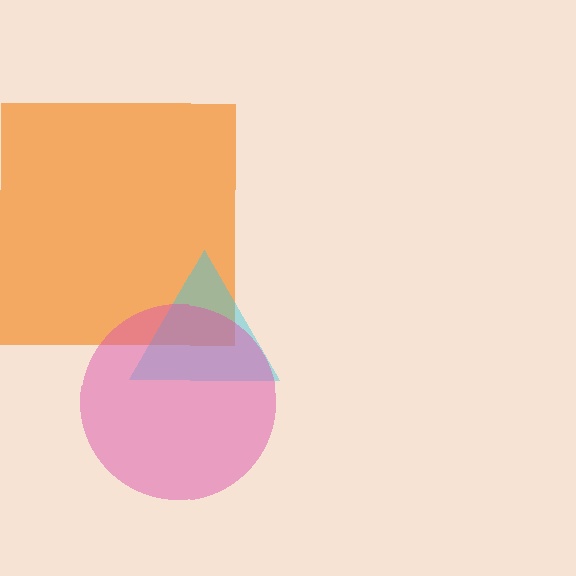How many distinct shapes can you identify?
There are 3 distinct shapes: an orange square, a cyan triangle, a pink circle.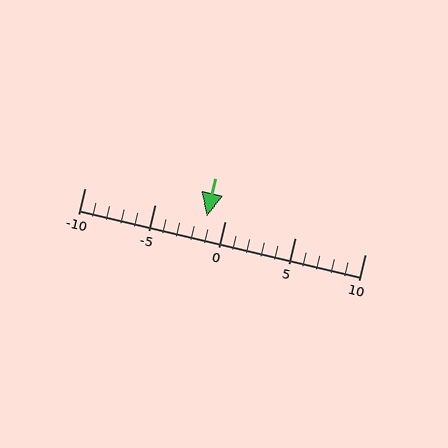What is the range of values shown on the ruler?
The ruler shows values from -10 to 10.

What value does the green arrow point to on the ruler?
The green arrow points to approximately -1.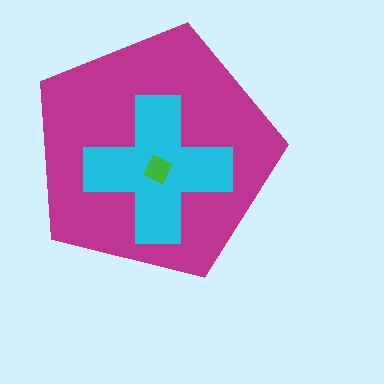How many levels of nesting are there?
3.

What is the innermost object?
The green square.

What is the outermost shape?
The magenta pentagon.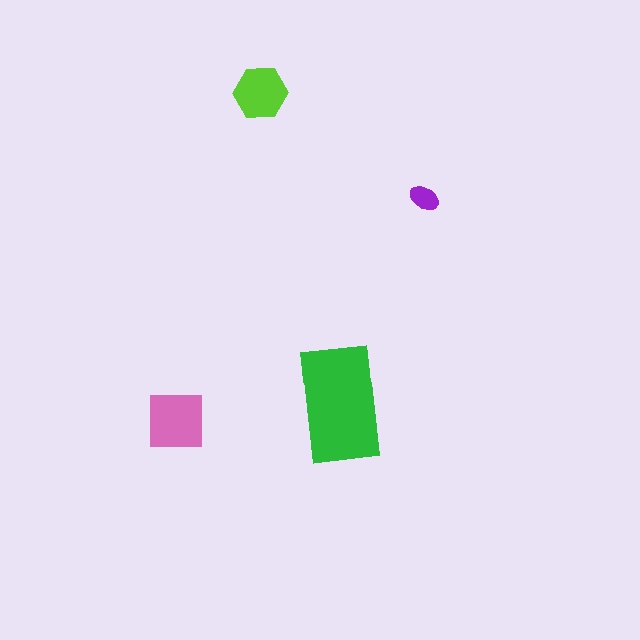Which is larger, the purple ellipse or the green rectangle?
The green rectangle.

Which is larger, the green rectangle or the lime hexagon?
The green rectangle.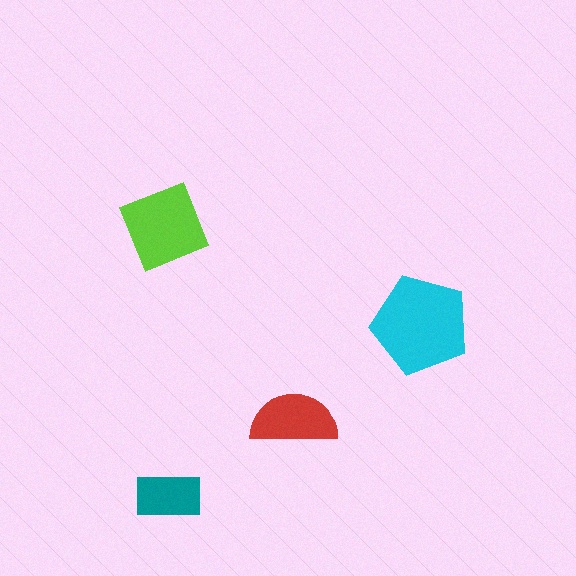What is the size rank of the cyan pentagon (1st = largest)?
1st.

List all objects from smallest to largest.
The teal rectangle, the red semicircle, the lime square, the cyan pentagon.